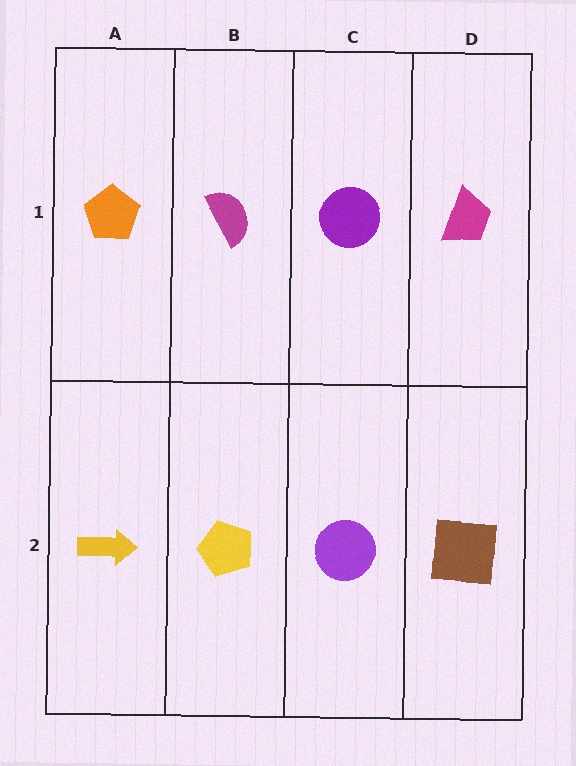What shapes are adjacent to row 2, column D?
A magenta trapezoid (row 1, column D), a purple circle (row 2, column C).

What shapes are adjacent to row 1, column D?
A brown square (row 2, column D), a purple circle (row 1, column C).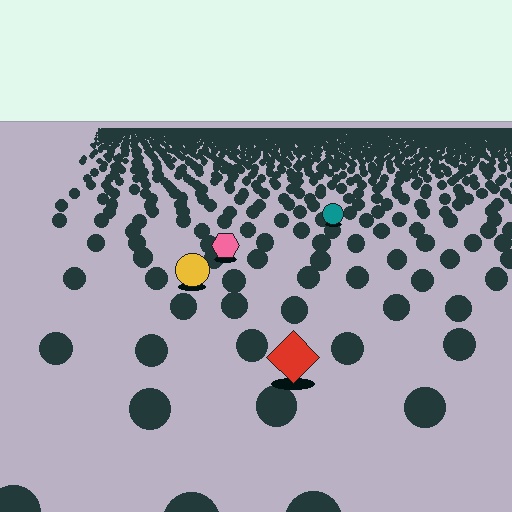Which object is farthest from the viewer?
The teal circle is farthest from the viewer. It appears smaller and the ground texture around it is denser.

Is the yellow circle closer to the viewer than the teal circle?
Yes. The yellow circle is closer — you can tell from the texture gradient: the ground texture is coarser near it.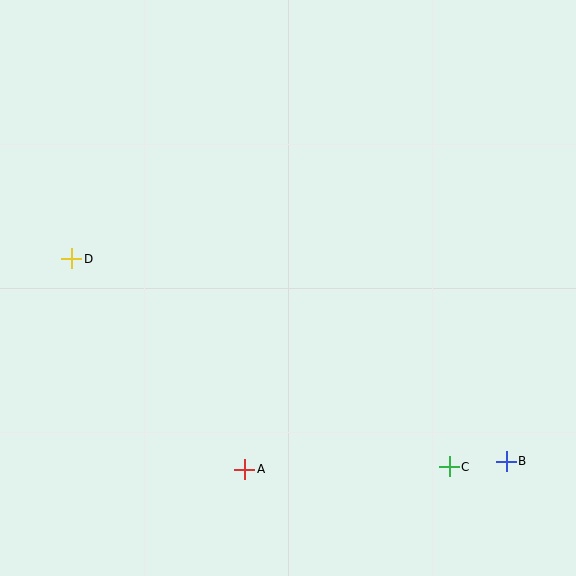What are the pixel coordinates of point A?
Point A is at (244, 469).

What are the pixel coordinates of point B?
Point B is at (506, 461).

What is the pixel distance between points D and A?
The distance between D and A is 272 pixels.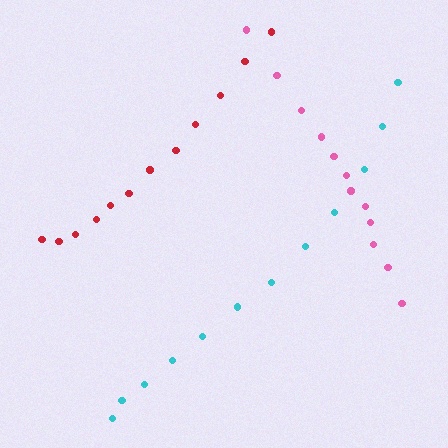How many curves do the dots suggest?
There are 3 distinct paths.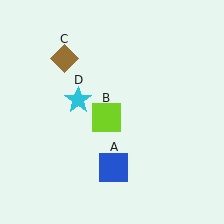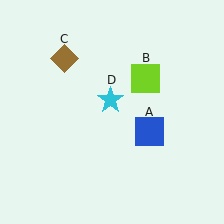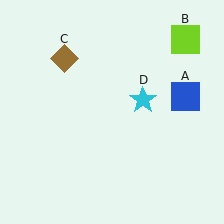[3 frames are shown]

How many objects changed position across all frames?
3 objects changed position: blue square (object A), lime square (object B), cyan star (object D).